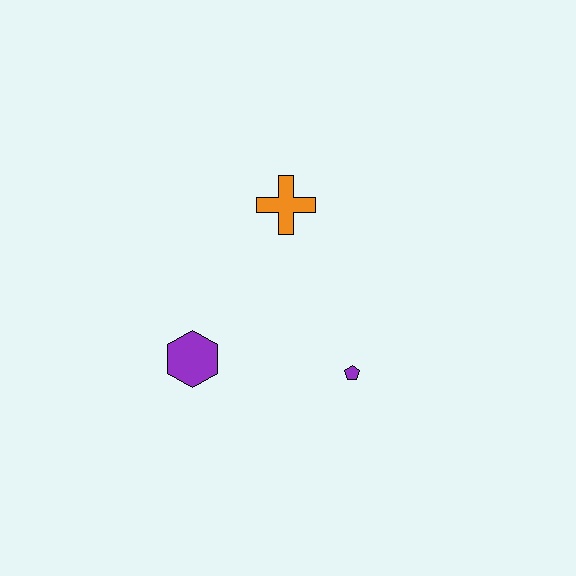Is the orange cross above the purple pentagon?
Yes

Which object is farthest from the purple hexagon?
The orange cross is farthest from the purple hexagon.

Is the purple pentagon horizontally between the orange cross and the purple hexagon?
No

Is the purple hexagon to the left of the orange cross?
Yes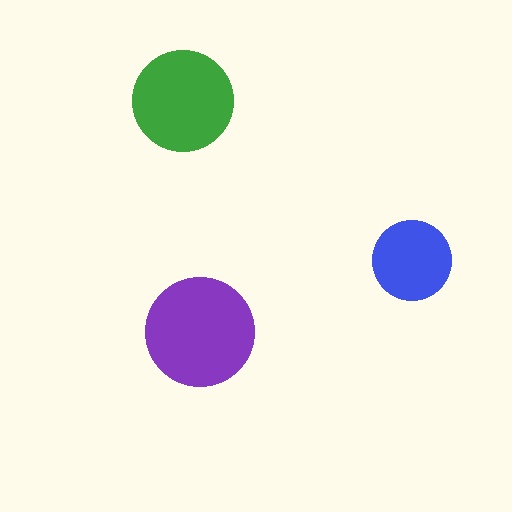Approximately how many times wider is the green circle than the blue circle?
About 1.5 times wider.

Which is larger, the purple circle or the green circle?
The purple one.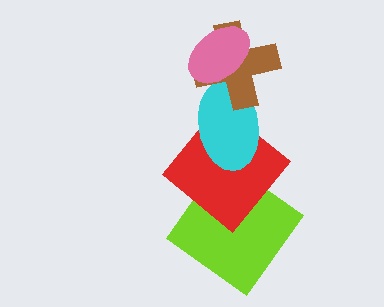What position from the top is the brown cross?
The brown cross is 2nd from the top.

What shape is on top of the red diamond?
The cyan ellipse is on top of the red diamond.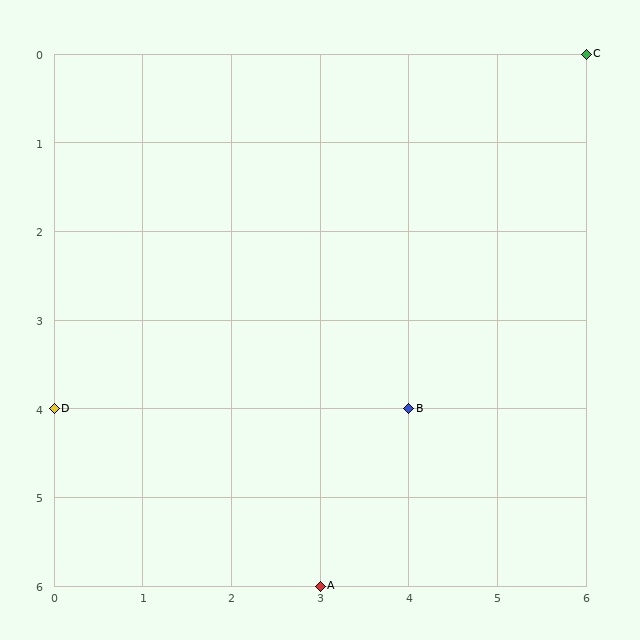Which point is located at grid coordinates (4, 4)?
Point B is at (4, 4).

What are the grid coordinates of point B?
Point B is at grid coordinates (4, 4).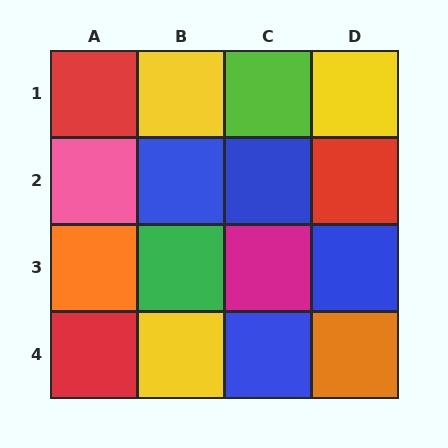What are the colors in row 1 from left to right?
Red, yellow, lime, yellow.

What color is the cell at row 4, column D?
Orange.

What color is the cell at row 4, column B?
Yellow.